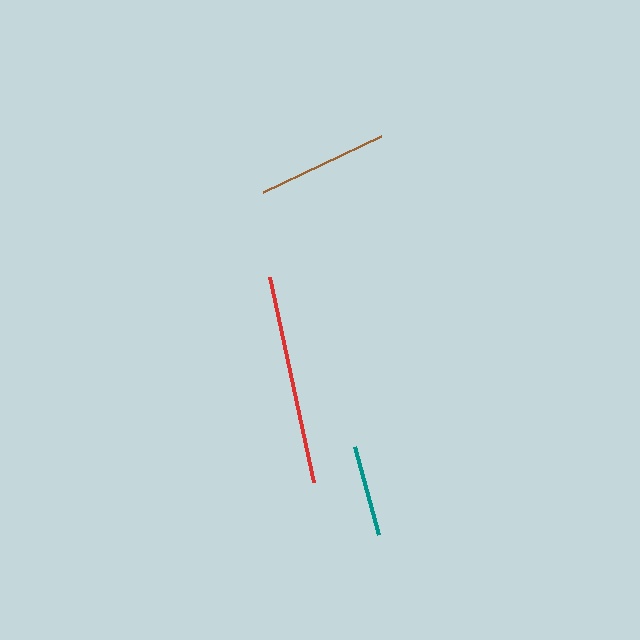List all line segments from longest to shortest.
From longest to shortest: red, brown, teal.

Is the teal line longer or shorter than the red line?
The red line is longer than the teal line.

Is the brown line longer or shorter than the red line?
The red line is longer than the brown line.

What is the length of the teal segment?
The teal segment is approximately 91 pixels long.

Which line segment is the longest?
The red line is the longest at approximately 210 pixels.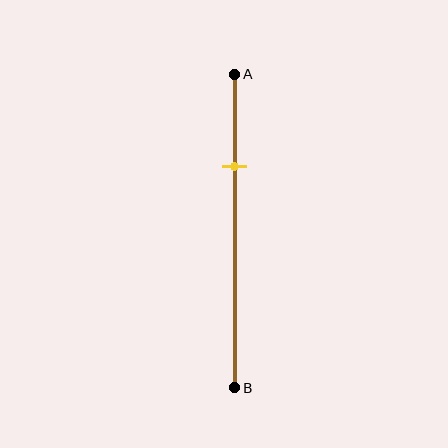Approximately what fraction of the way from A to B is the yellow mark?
The yellow mark is approximately 30% of the way from A to B.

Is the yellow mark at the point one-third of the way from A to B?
No, the mark is at about 30% from A, not at the 33% one-third point.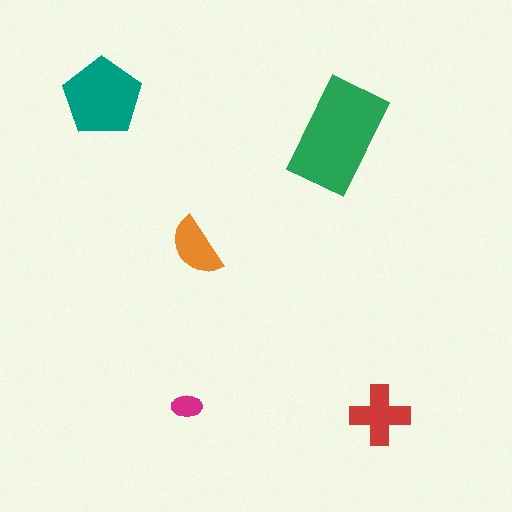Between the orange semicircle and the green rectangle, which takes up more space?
The green rectangle.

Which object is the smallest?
The magenta ellipse.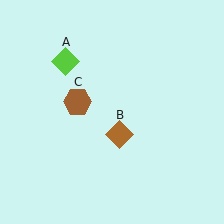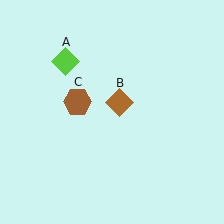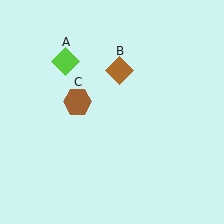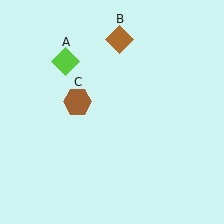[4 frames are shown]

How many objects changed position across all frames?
1 object changed position: brown diamond (object B).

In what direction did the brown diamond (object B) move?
The brown diamond (object B) moved up.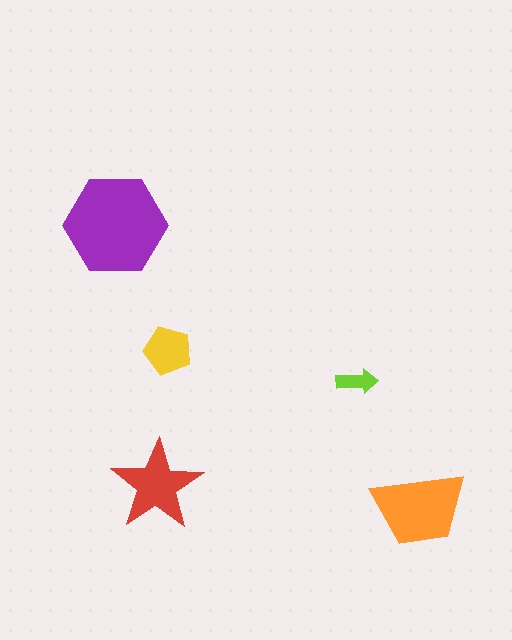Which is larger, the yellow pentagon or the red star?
The red star.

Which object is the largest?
The purple hexagon.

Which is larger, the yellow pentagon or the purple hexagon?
The purple hexagon.